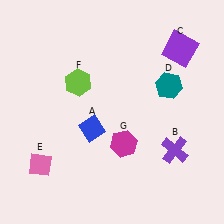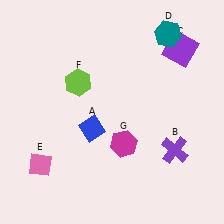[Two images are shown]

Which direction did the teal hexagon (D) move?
The teal hexagon (D) moved up.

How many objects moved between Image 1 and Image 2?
1 object moved between the two images.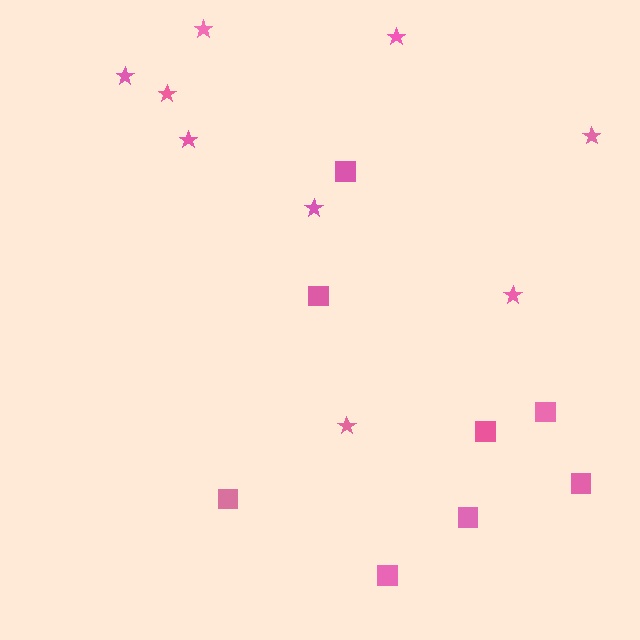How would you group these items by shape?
There are 2 groups: one group of stars (9) and one group of squares (8).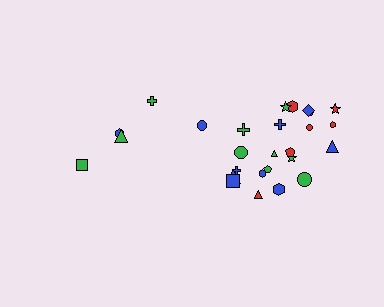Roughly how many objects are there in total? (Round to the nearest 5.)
Roughly 25 objects in total.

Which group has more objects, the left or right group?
The right group.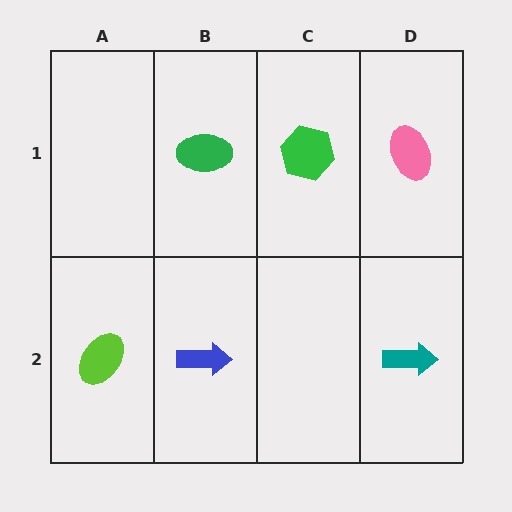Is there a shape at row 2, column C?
No, that cell is empty.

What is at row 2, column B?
A blue arrow.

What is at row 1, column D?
A pink ellipse.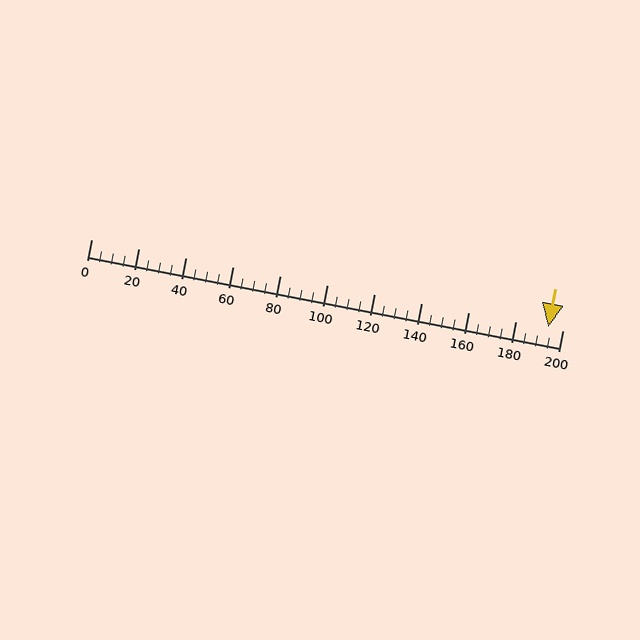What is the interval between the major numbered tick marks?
The major tick marks are spaced 20 units apart.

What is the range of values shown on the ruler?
The ruler shows values from 0 to 200.